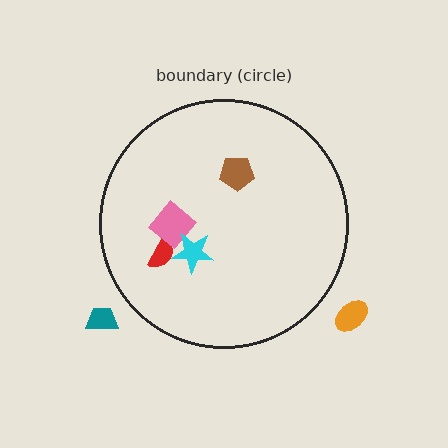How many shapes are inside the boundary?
4 inside, 2 outside.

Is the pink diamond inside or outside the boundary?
Inside.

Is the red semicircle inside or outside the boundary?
Inside.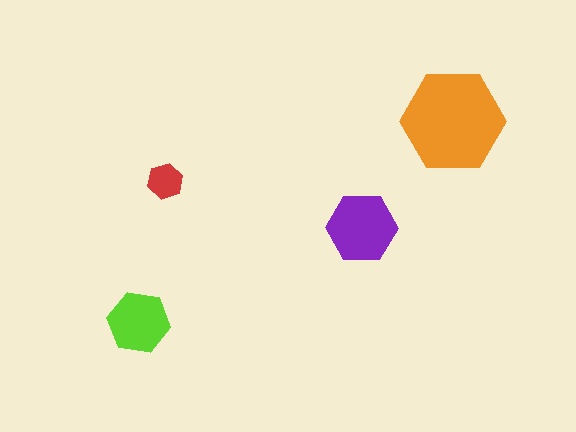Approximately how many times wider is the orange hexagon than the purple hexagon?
About 1.5 times wider.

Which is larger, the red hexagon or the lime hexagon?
The lime one.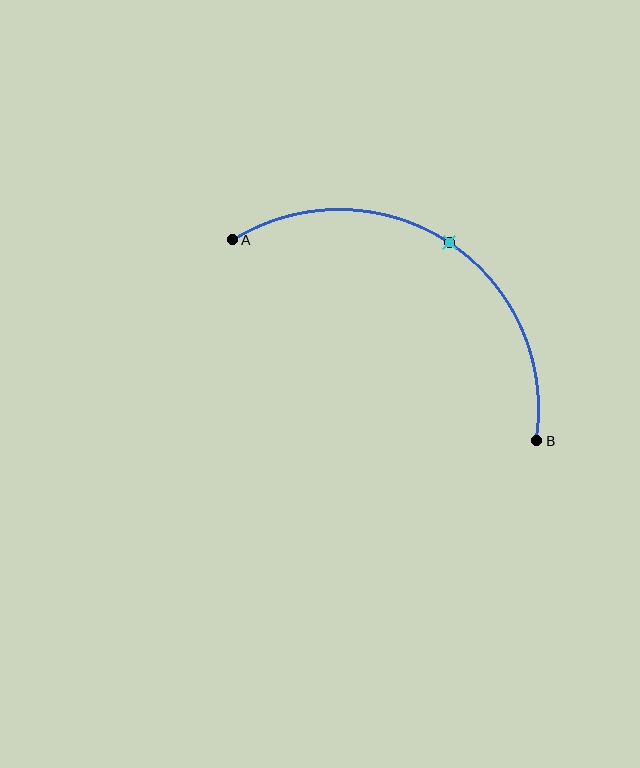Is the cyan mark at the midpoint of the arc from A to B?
Yes. The cyan mark lies on the arc at equal arc-length from both A and B — it is the arc midpoint.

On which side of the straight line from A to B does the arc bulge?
The arc bulges above the straight line connecting A and B.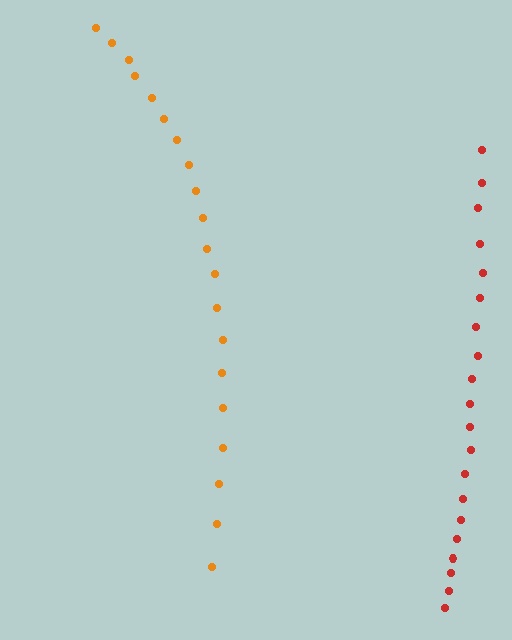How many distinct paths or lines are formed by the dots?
There are 2 distinct paths.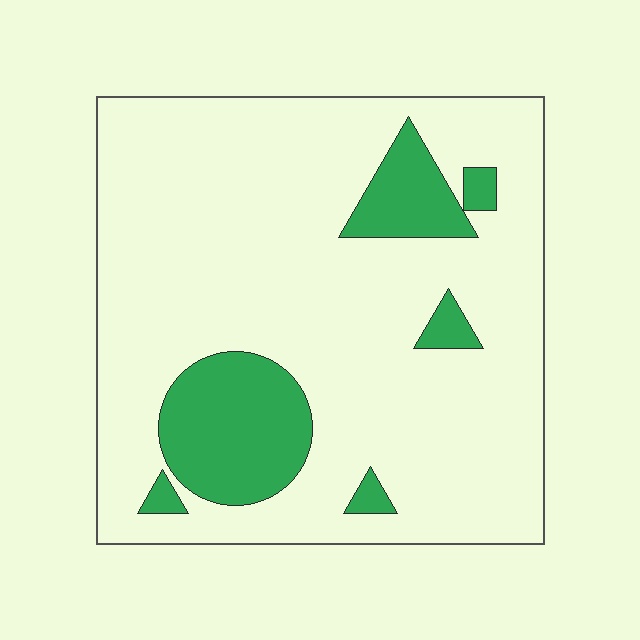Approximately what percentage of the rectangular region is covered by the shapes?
Approximately 15%.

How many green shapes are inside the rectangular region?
6.